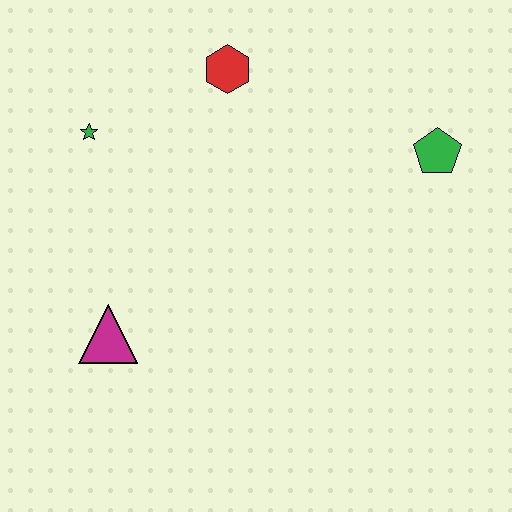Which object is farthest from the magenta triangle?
The green pentagon is farthest from the magenta triangle.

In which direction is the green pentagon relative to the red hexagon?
The green pentagon is to the right of the red hexagon.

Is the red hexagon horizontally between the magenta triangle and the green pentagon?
Yes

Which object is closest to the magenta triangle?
The green star is closest to the magenta triangle.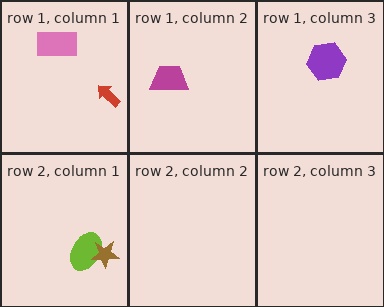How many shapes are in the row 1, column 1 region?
2.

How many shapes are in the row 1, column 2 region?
1.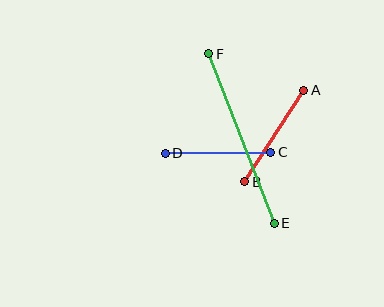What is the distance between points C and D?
The distance is approximately 105 pixels.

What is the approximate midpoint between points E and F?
The midpoint is at approximately (241, 139) pixels.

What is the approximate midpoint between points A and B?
The midpoint is at approximately (274, 136) pixels.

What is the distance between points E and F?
The distance is approximately 182 pixels.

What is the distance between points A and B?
The distance is approximately 109 pixels.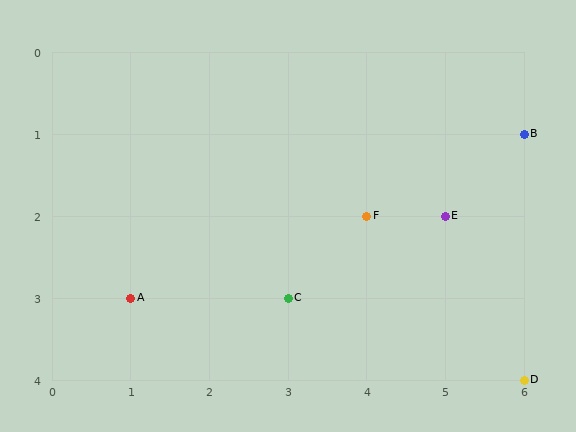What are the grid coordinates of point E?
Point E is at grid coordinates (5, 2).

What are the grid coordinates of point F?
Point F is at grid coordinates (4, 2).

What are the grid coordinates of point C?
Point C is at grid coordinates (3, 3).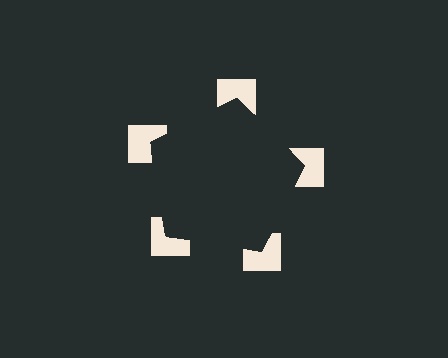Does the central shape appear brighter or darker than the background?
It typically appears slightly darker than the background, even though no actual brightness change is drawn.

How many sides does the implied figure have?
5 sides.